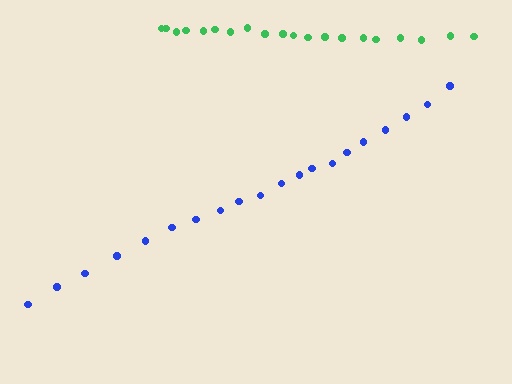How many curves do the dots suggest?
There are 2 distinct paths.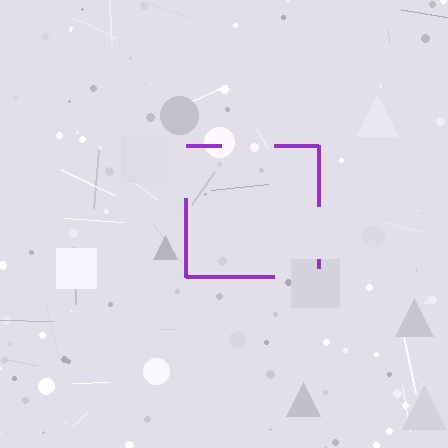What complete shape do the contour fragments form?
The contour fragments form a square.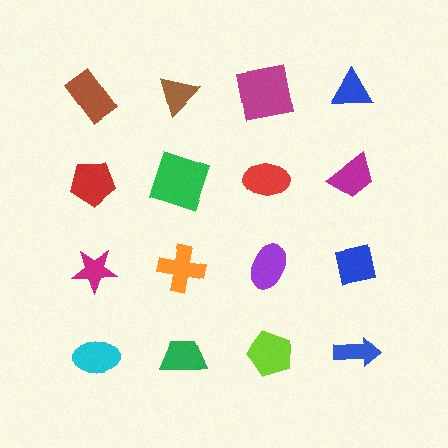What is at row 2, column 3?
A red ellipse.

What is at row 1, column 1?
A brown rectangle.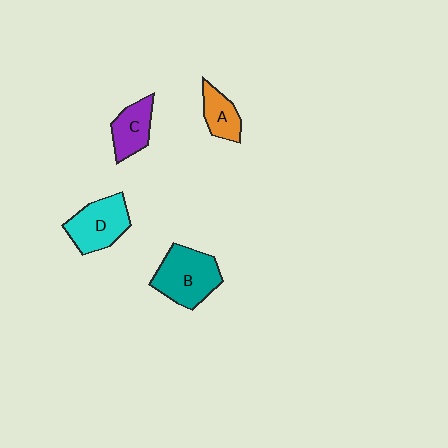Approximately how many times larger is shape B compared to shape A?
Approximately 1.9 times.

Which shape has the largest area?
Shape B (teal).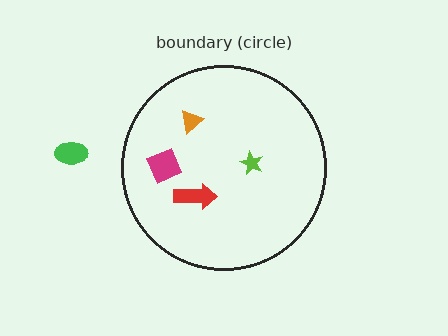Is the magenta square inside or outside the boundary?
Inside.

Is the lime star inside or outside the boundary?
Inside.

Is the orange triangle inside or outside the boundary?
Inside.